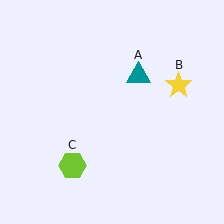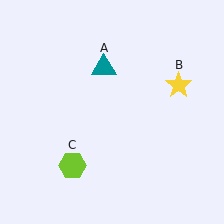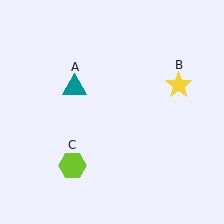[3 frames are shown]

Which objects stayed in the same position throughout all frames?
Yellow star (object B) and lime hexagon (object C) remained stationary.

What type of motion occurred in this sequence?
The teal triangle (object A) rotated counterclockwise around the center of the scene.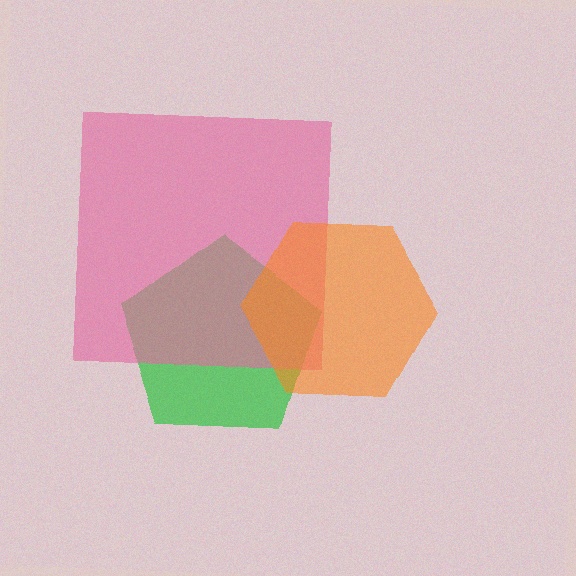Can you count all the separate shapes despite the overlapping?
Yes, there are 3 separate shapes.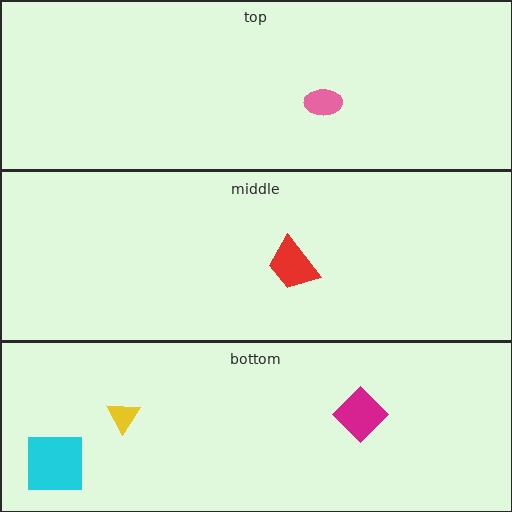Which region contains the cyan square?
The bottom region.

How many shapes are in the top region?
1.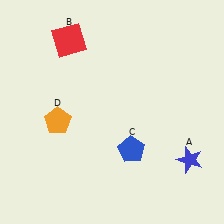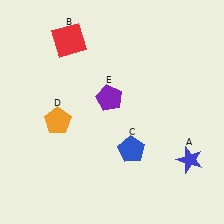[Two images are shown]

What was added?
A purple pentagon (E) was added in Image 2.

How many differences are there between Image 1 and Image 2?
There is 1 difference between the two images.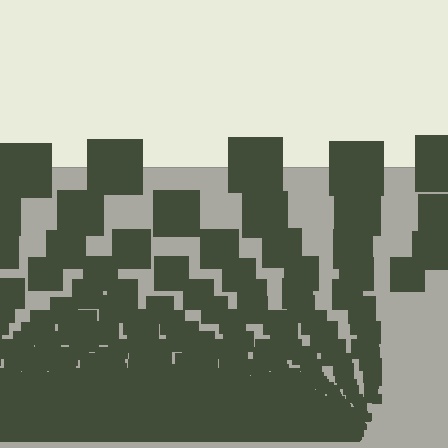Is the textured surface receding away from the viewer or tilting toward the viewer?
The surface appears to tilt toward the viewer. Texture elements get larger and sparser toward the top.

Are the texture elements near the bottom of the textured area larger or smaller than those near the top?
Smaller. The gradient is inverted — elements near the bottom are smaller and denser.